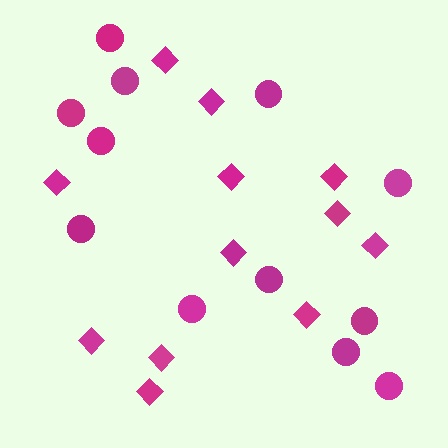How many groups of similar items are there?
There are 2 groups: one group of circles (12) and one group of diamonds (12).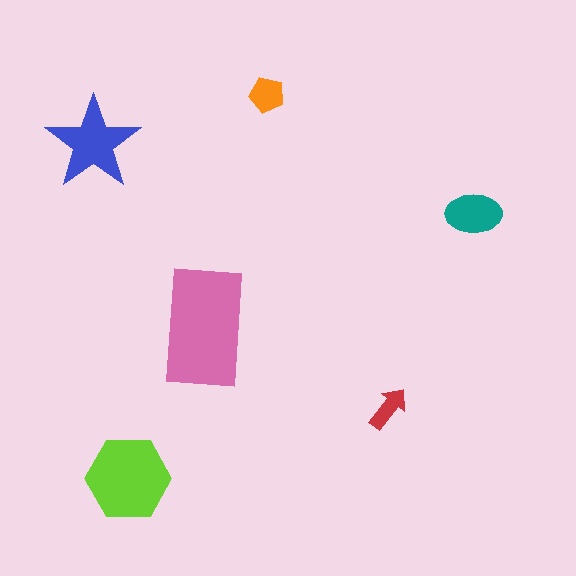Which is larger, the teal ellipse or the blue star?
The blue star.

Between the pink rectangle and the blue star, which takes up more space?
The pink rectangle.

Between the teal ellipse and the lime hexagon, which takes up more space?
The lime hexagon.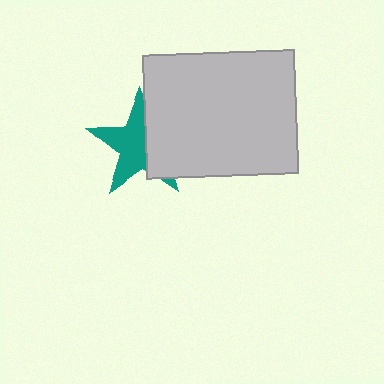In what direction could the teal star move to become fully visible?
The teal star could move left. That would shift it out from behind the light gray rectangle entirely.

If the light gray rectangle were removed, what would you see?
You would see the complete teal star.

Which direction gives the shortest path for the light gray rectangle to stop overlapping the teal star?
Moving right gives the shortest separation.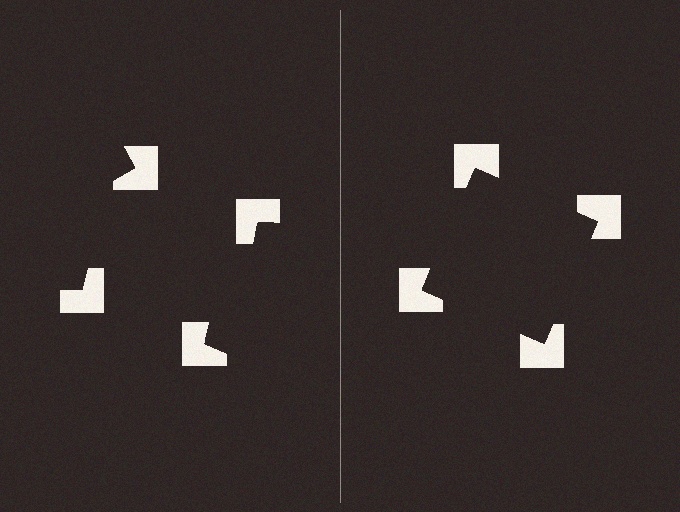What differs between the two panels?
The notched squares are positioned identically on both sides; only the wedge orientations differ. On the right they align to a square; on the left they are misaligned.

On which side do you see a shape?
An illusory square appears on the right side. On the left side the wedge cuts are rotated, so no coherent shape forms.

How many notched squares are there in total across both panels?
8 — 4 on each side.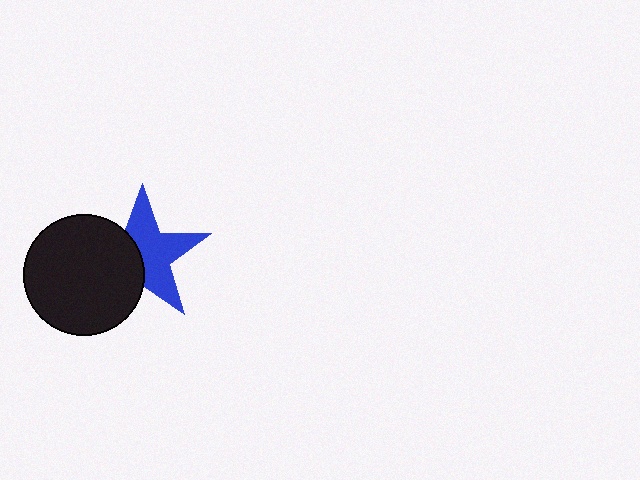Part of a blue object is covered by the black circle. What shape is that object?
It is a star.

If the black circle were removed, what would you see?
You would see the complete blue star.